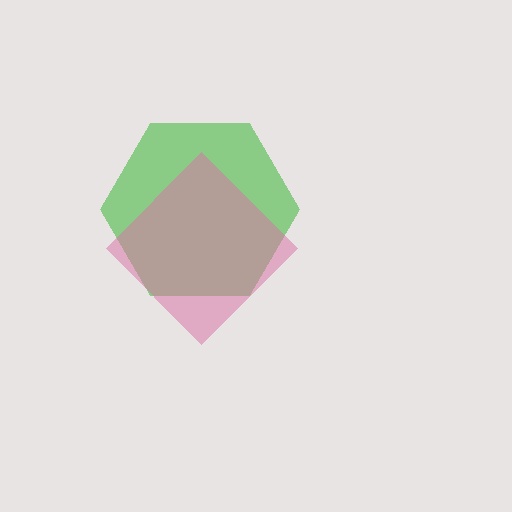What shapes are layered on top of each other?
The layered shapes are: a green hexagon, a pink diamond.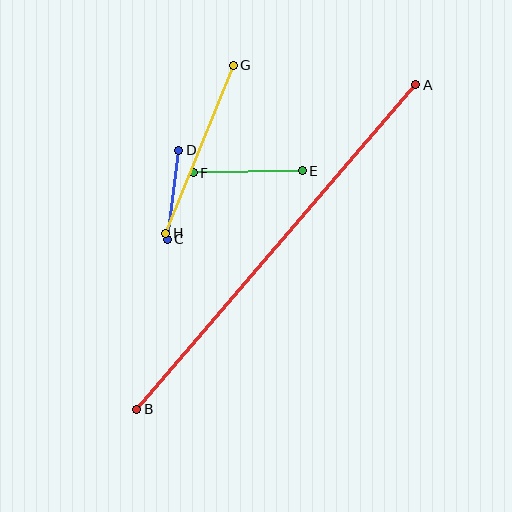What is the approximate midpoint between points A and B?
The midpoint is at approximately (276, 247) pixels.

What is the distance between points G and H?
The distance is approximately 181 pixels.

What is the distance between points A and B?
The distance is approximately 428 pixels.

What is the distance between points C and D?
The distance is approximately 89 pixels.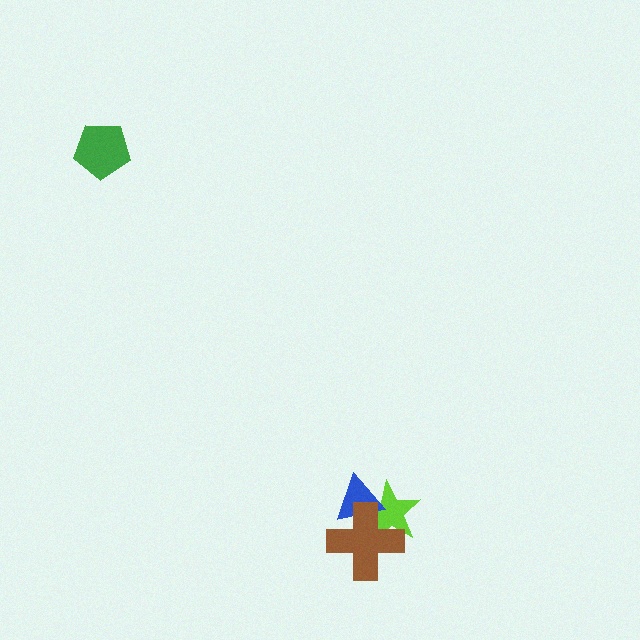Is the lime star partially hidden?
Yes, it is partially covered by another shape.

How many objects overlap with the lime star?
2 objects overlap with the lime star.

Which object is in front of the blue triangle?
The brown cross is in front of the blue triangle.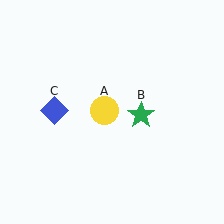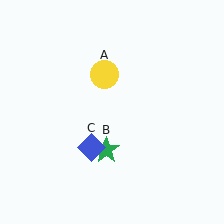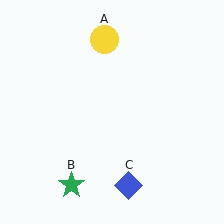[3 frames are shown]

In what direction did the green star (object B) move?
The green star (object B) moved down and to the left.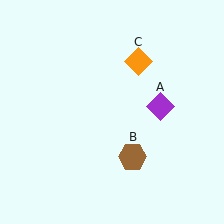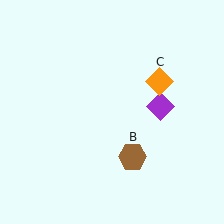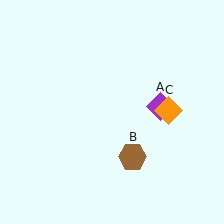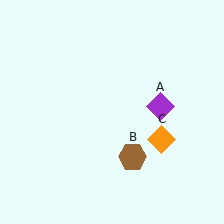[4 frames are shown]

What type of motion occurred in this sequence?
The orange diamond (object C) rotated clockwise around the center of the scene.